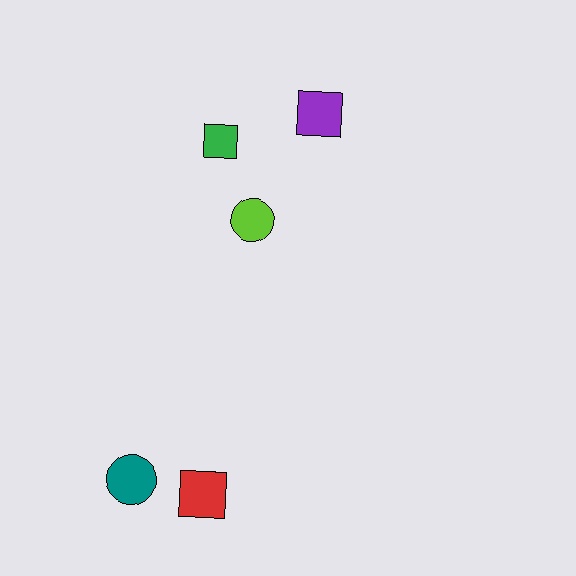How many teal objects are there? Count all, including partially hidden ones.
There is 1 teal object.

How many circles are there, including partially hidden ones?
There are 2 circles.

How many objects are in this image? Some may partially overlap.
There are 5 objects.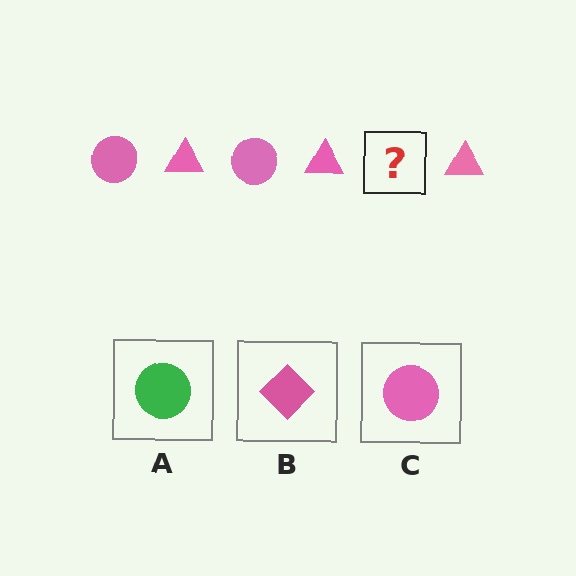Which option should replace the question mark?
Option C.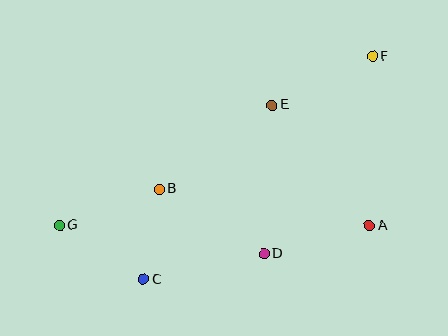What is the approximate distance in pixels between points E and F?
The distance between E and F is approximately 112 pixels.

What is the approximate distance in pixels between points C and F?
The distance between C and F is approximately 320 pixels.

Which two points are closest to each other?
Points B and C are closest to each other.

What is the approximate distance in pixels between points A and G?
The distance between A and G is approximately 310 pixels.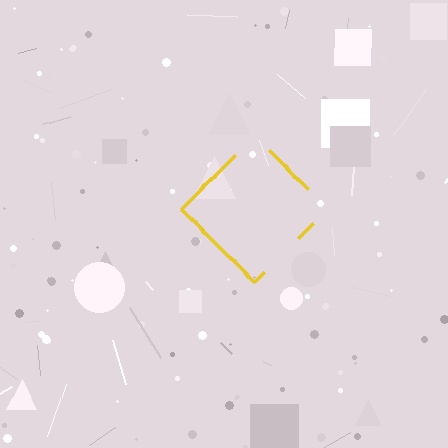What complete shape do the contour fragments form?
The contour fragments form a diamond.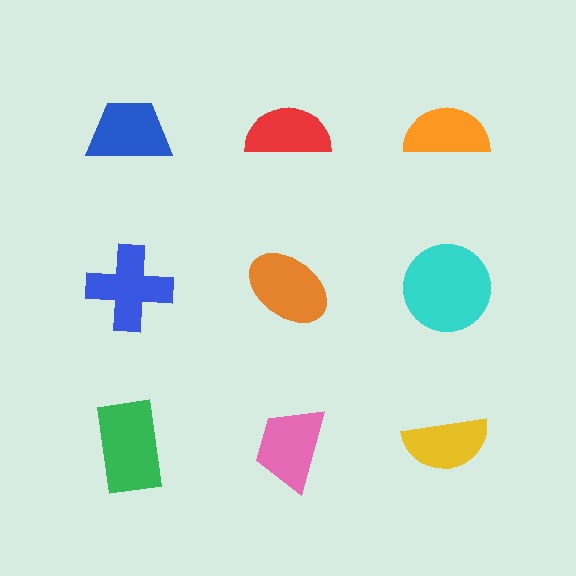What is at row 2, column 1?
A blue cross.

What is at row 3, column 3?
A yellow semicircle.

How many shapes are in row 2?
3 shapes.